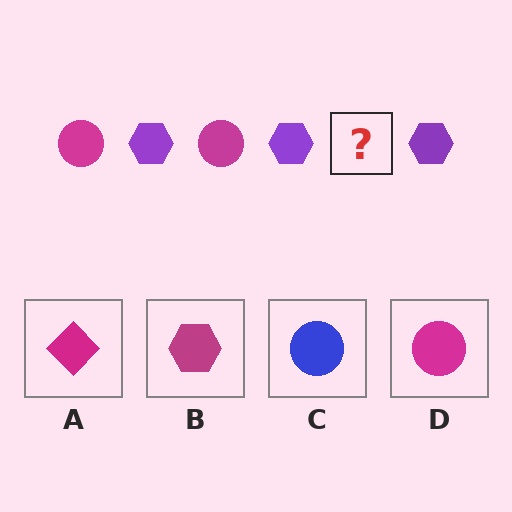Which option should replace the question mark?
Option D.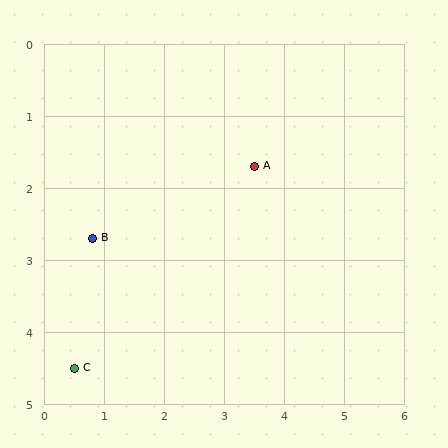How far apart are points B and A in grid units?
Points B and A are about 2.9 grid units apart.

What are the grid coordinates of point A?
Point A is at approximately (3.5, 1.7).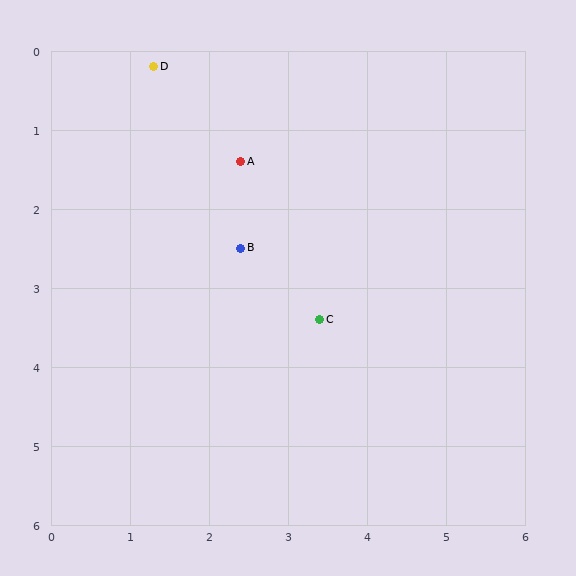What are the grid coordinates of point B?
Point B is at approximately (2.4, 2.5).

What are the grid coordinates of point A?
Point A is at approximately (2.4, 1.4).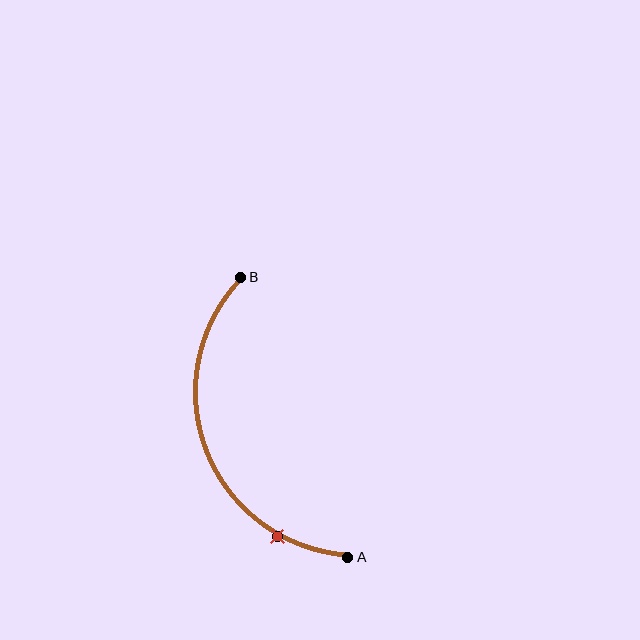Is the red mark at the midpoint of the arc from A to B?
No. The red mark lies on the arc but is closer to endpoint A. The arc midpoint would be at the point on the curve equidistant along the arc from both A and B.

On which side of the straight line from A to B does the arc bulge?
The arc bulges to the left of the straight line connecting A and B.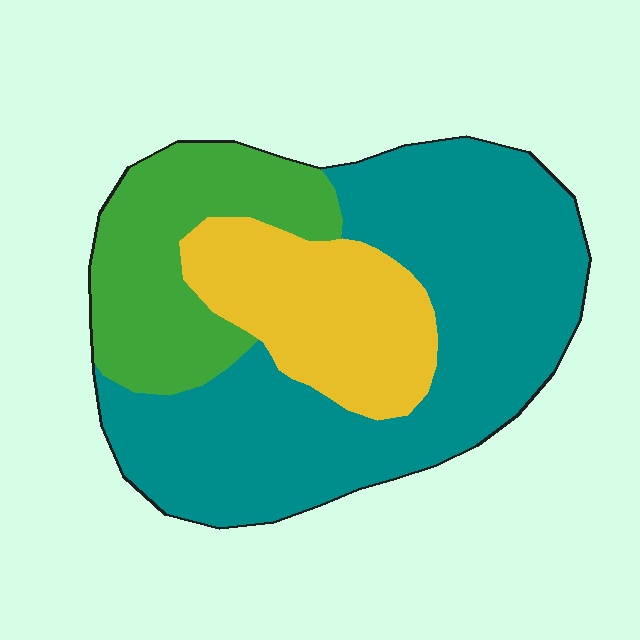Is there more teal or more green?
Teal.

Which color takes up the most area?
Teal, at roughly 55%.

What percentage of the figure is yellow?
Yellow takes up about one fifth (1/5) of the figure.